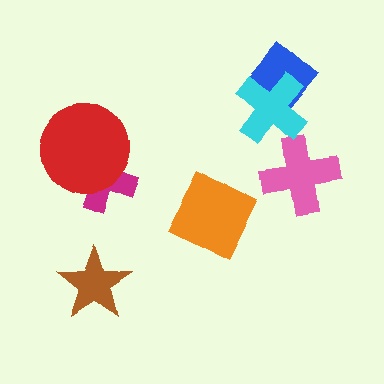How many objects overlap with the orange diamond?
0 objects overlap with the orange diamond.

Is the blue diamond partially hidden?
Yes, it is partially covered by another shape.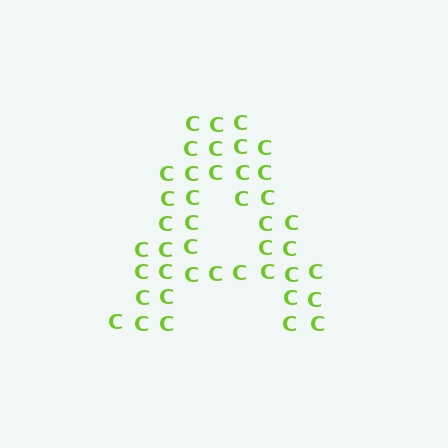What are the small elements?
The small elements are letter C's.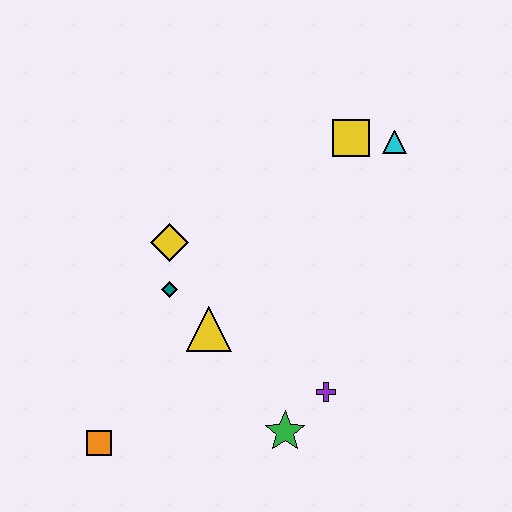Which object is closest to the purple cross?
The green star is closest to the purple cross.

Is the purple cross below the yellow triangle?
Yes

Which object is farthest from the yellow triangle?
The cyan triangle is farthest from the yellow triangle.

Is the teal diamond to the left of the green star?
Yes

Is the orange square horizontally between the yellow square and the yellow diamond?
No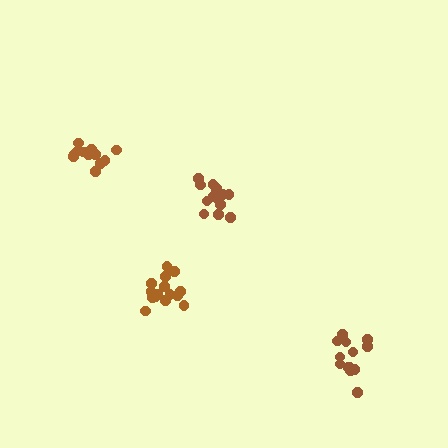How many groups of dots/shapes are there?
There are 4 groups.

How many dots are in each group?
Group 1: 13 dots, Group 2: 13 dots, Group 3: 13 dots, Group 4: 16 dots (55 total).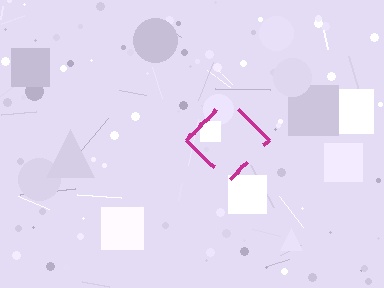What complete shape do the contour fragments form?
The contour fragments form a diamond.